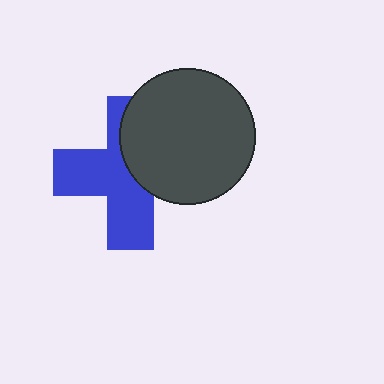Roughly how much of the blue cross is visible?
About half of it is visible (roughly 57%).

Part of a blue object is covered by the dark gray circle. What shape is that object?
It is a cross.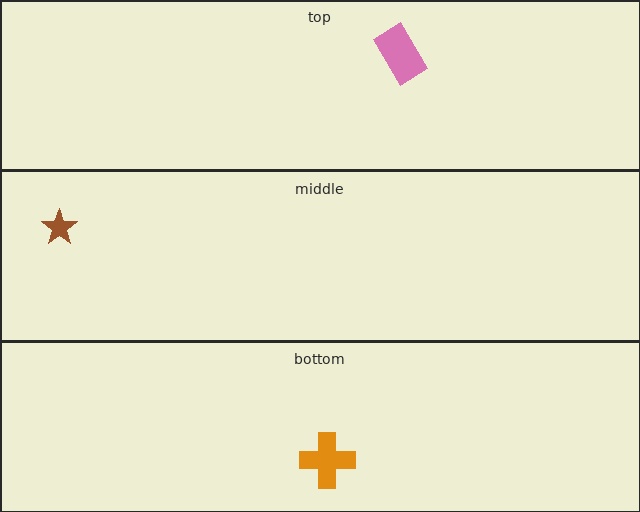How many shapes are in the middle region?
1.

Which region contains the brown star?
The middle region.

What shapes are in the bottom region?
The orange cross.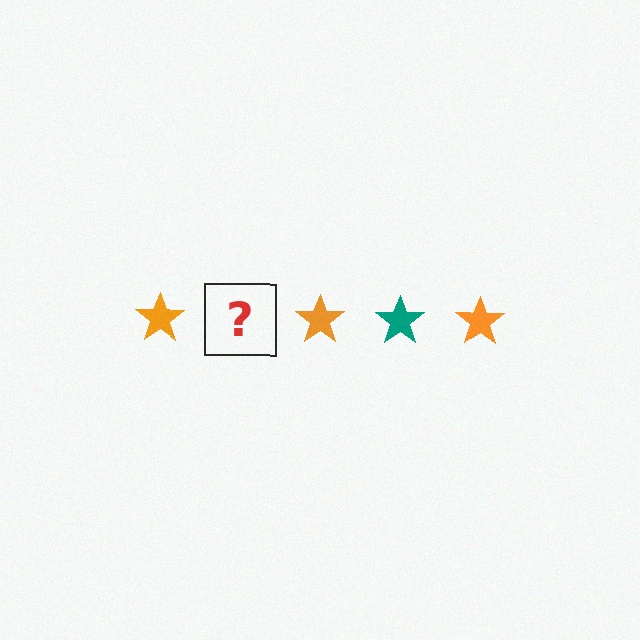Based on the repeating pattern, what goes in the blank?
The blank should be a teal star.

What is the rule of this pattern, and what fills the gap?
The rule is that the pattern cycles through orange, teal stars. The gap should be filled with a teal star.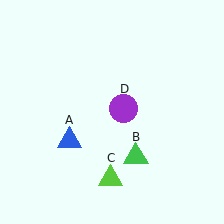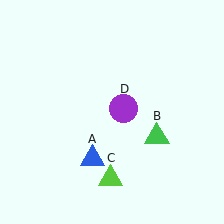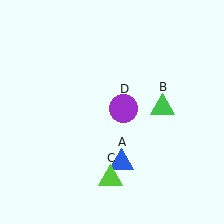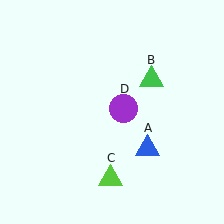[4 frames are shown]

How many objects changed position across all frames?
2 objects changed position: blue triangle (object A), green triangle (object B).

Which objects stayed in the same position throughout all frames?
Lime triangle (object C) and purple circle (object D) remained stationary.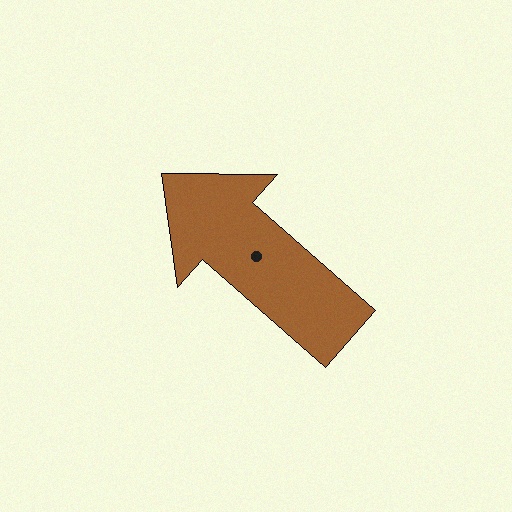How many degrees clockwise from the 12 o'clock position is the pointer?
Approximately 311 degrees.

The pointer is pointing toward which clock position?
Roughly 10 o'clock.